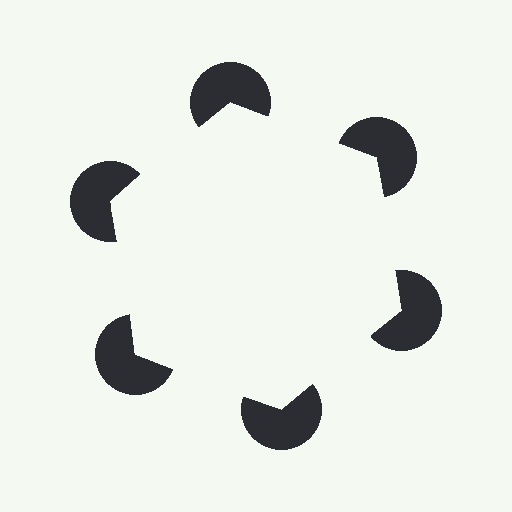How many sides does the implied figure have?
6 sides.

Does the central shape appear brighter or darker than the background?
It typically appears slightly brighter than the background, even though no actual brightness change is drawn.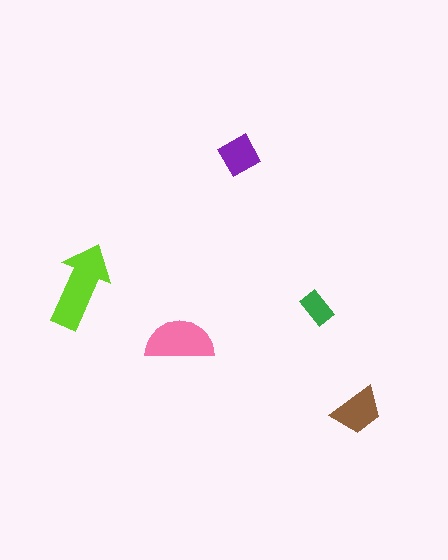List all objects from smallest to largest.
The green rectangle, the purple diamond, the brown trapezoid, the pink semicircle, the lime arrow.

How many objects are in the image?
There are 5 objects in the image.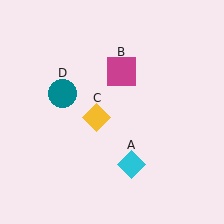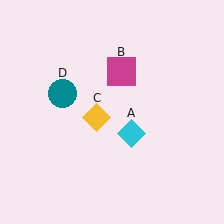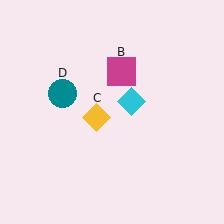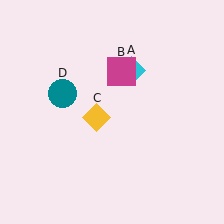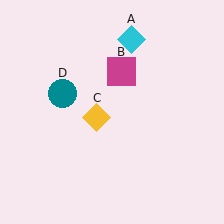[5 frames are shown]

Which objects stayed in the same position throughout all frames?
Magenta square (object B) and yellow diamond (object C) and teal circle (object D) remained stationary.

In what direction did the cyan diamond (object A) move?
The cyan diamond (object A) moved up.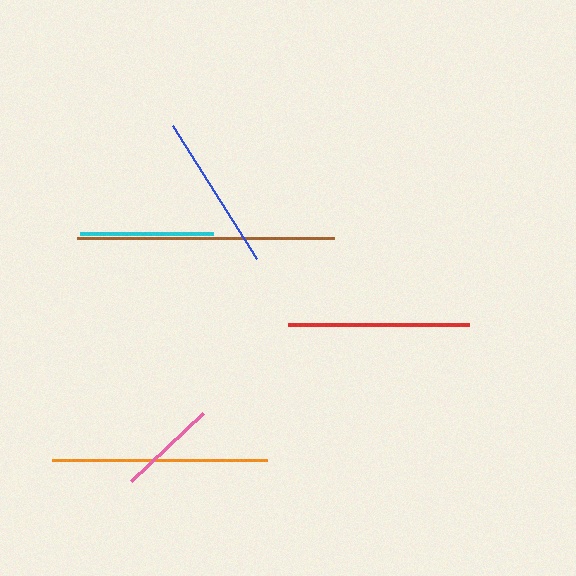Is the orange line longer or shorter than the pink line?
The orange line is longer than the pink line.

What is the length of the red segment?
The red segment is approximately 181 pixels long.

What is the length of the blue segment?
The blue segment is approximately 157 pixels long.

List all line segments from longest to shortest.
From longest to shortest: brown, orange, red, blue, cyan, pink.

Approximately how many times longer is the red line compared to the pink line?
The red line is approximately 1.8 times the length of the pink line.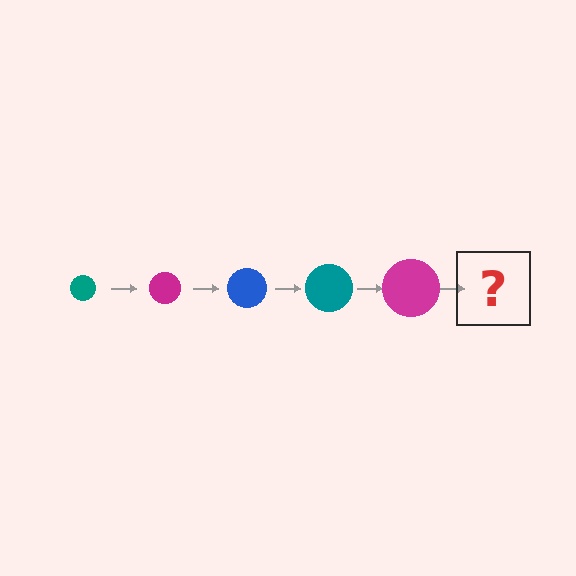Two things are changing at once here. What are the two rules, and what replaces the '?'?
The two rules are that the circle grows larger each step and the color cycles through teal, magenta, and blue. The '?' should be a blue circle, larger than the previous one.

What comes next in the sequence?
The next element should be a blue circle, larger than the previous one.